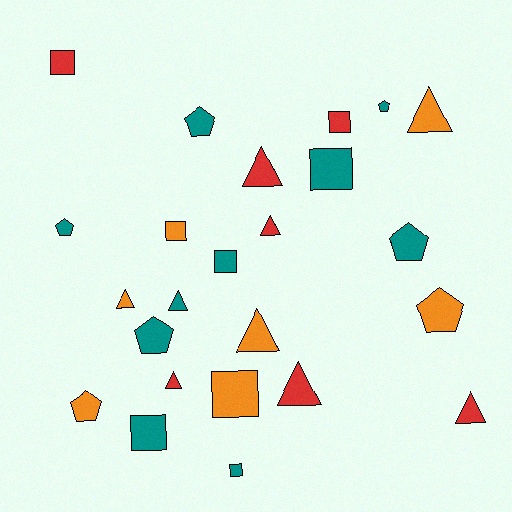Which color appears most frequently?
Teal, with 10 objects.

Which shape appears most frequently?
Triangle, with 9 objects.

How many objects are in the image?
There are 24 objects.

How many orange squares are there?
There are 2 orange squares.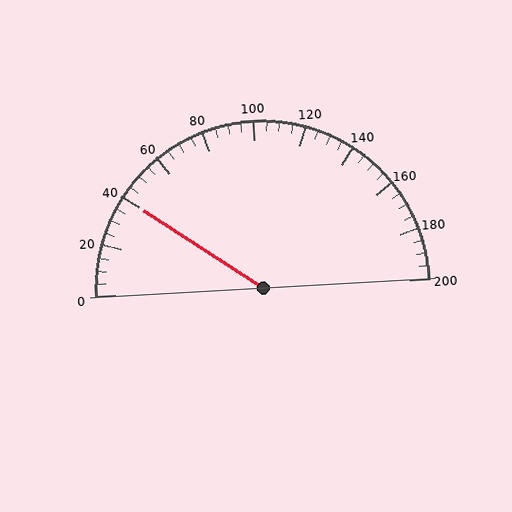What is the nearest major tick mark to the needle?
The nearest major tick mark is 40.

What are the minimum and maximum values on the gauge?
The gauge ranges from 0 to 200.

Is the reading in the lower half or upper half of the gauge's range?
The reading is in the lower half of the range (0 to 200).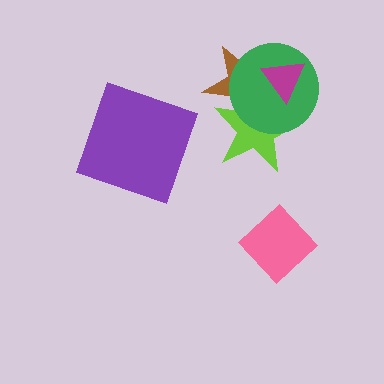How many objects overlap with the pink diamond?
0 objects overlap with the pink diamond.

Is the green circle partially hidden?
Yes, it is partially covered by another shape.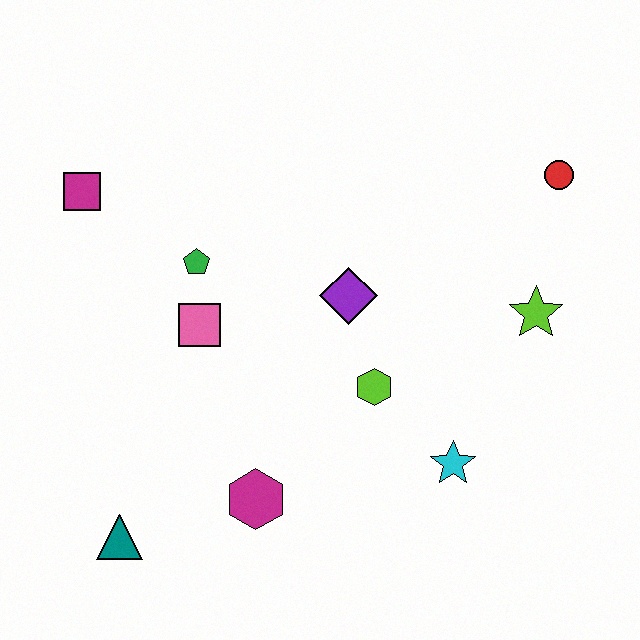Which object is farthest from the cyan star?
The magenta square is farthest from the cyan star.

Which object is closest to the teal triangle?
The magenta hexagon is closest to the teal triangle.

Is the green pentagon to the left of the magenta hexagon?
Yes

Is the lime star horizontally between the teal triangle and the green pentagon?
No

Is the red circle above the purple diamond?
Yes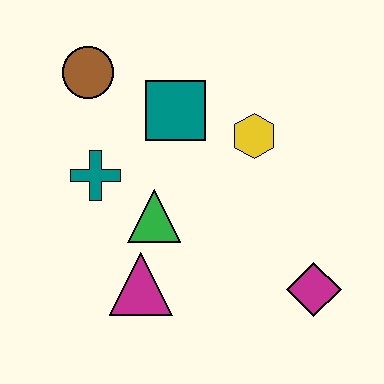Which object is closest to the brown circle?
The teal square is closest to the brown circle.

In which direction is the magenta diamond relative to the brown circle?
The magenta diamond is to the right of the brown circle.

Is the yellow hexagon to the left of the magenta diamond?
Yes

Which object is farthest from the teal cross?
The magenta diamond is farthest from the teal cross.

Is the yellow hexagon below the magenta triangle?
No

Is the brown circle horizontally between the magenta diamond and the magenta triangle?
No